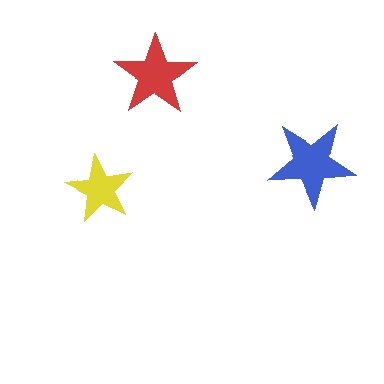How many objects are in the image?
There are 3 objects in the image.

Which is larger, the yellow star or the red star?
The red one.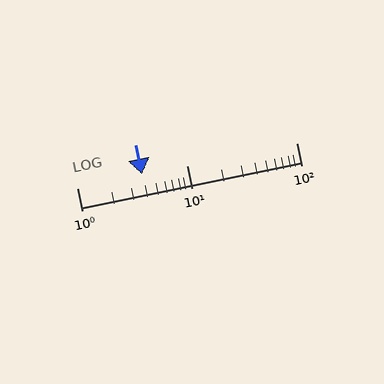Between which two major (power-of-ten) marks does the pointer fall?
The pointer is between 1 and 10.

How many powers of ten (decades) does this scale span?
The scale spans 2 decades, from 1 to 100.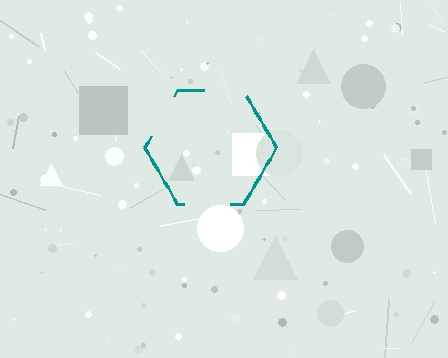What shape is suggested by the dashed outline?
The dashed outline suggests a hexagon.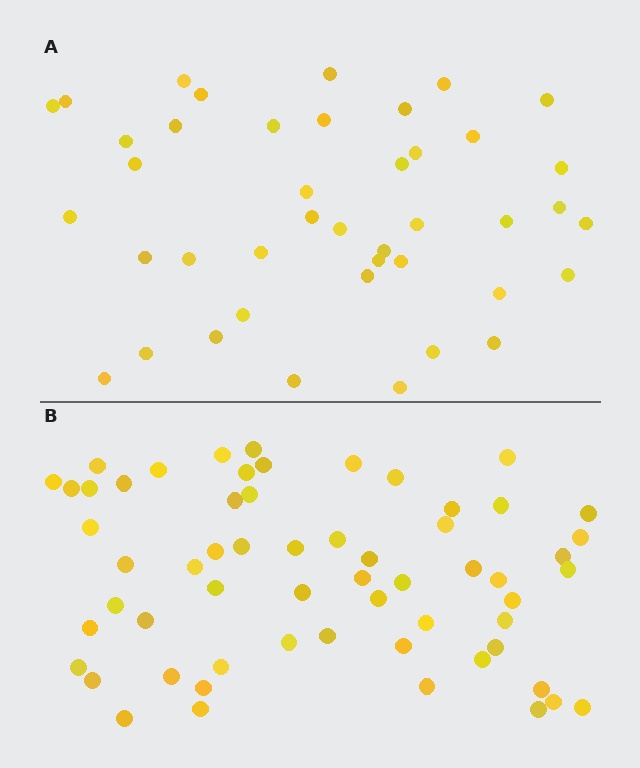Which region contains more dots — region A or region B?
Region B (the bottom region) has more dots.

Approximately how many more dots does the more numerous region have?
Region B has approximately 20 more dots than region A.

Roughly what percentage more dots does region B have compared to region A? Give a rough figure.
About 45% more.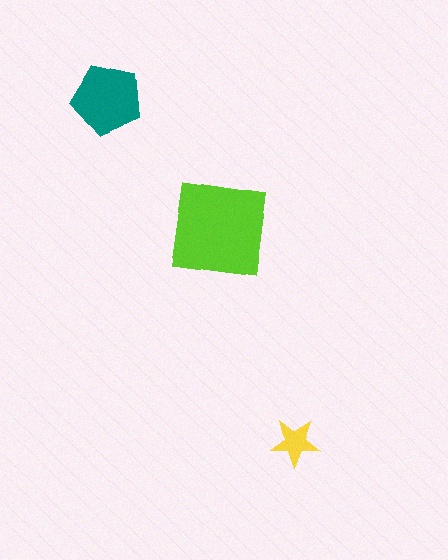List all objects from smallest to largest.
The yellow star, the teal pentagon, the lime square.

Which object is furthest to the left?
The teal pentagon is leftmost.